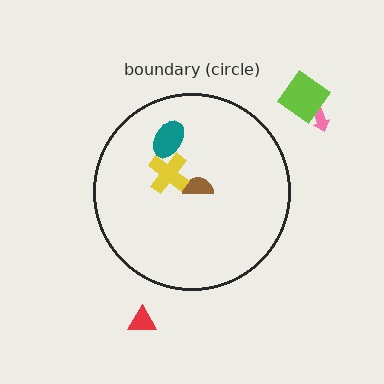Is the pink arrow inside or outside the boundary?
Outside.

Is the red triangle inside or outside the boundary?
Outside.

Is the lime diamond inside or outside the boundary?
Outside.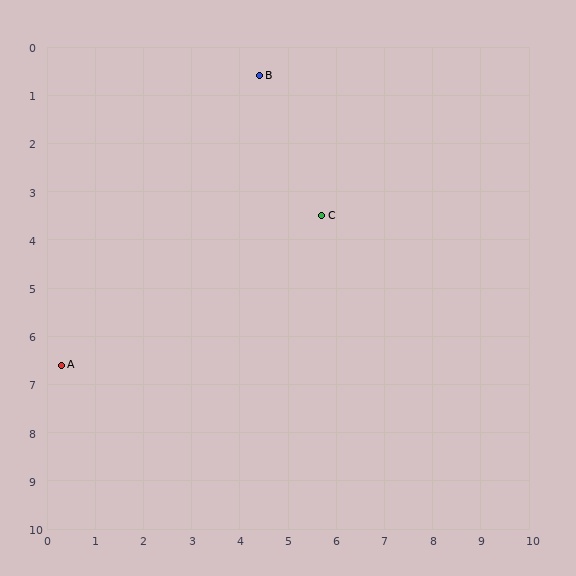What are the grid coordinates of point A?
Point A is at approximately (0.3, 6.6).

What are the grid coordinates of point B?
Point B is at approximately (4.4, 0.6).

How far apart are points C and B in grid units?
Points C and B are about 3.2 grid units apart.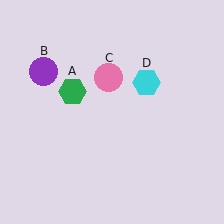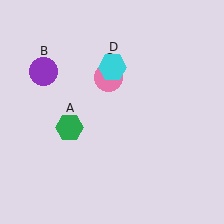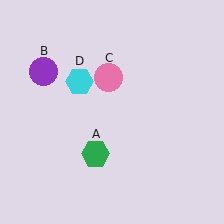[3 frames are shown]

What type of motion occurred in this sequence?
The green hexagon (object A), cyan hexagon (object D) rotated counterclockwise around the center of the scene.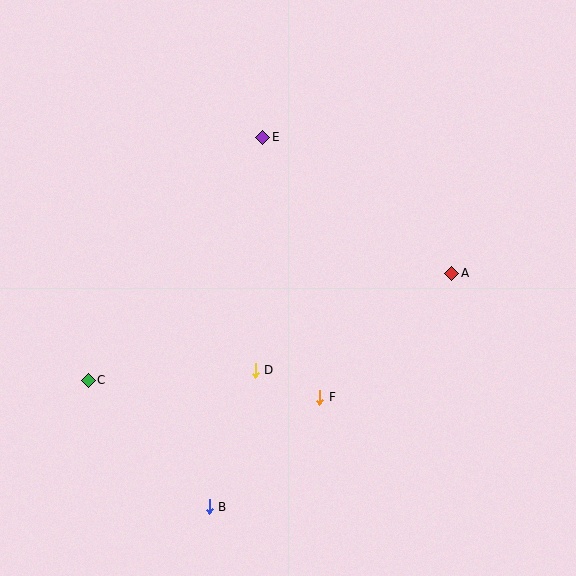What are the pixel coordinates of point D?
Point D is at (255, 370).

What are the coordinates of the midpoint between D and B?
The midpoint between D and B is at (232, 438).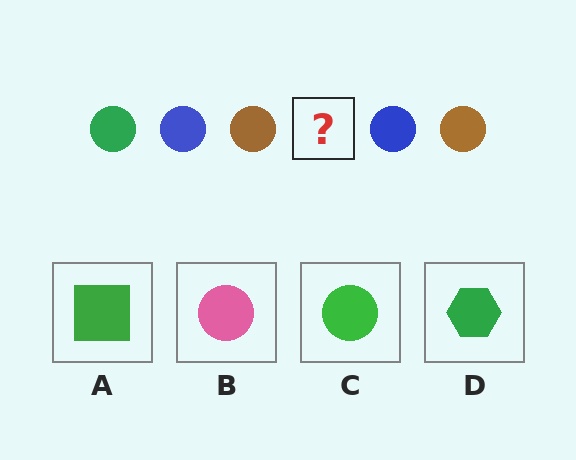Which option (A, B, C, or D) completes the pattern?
C.